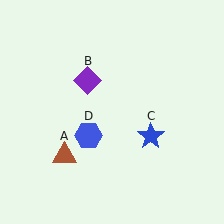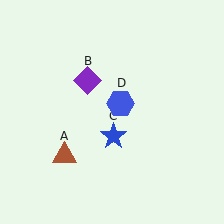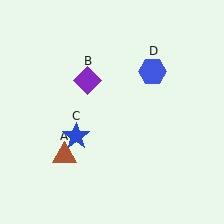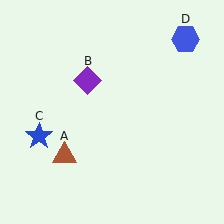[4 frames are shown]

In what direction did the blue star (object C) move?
The blue star (object C) moved left.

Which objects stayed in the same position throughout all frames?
Brown triangle (object A) and purple diamond (object B) remained stationary.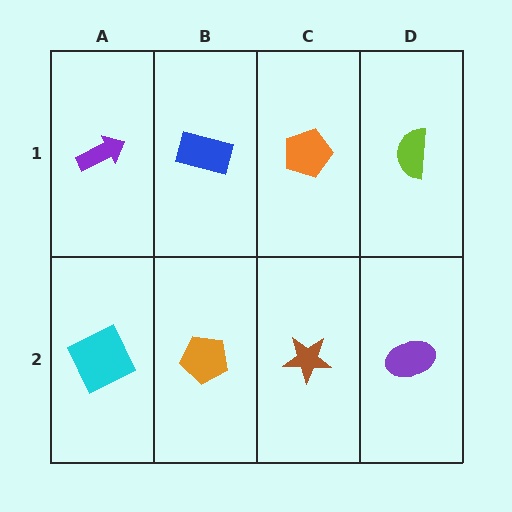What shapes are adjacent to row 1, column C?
A brown star (row 2, column C), a blue rectangle (row 1, column B), a lime semicircle (row 1, column D).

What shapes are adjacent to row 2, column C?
An orange pentagon (row 1, column C), an orange pentagon (row 2, column B), a purple ellipse (row 2, column D).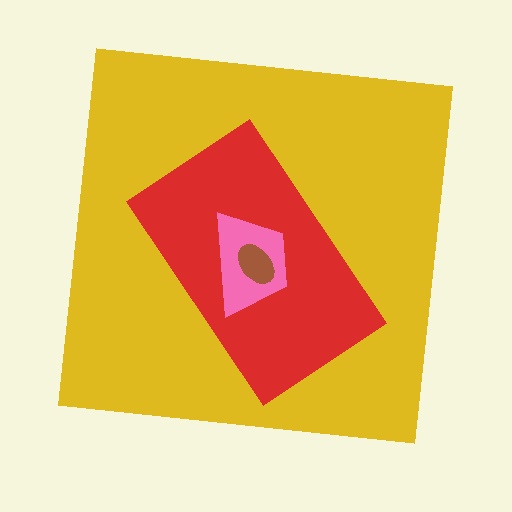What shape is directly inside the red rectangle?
The pink trapezoid.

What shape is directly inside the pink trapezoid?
The brown ellipse.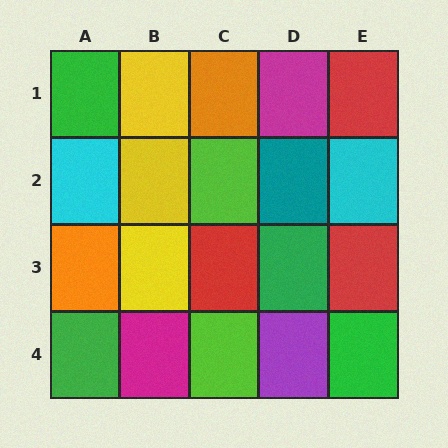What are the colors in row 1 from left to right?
Green, yellow, orange, magenta, red.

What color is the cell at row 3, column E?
Red.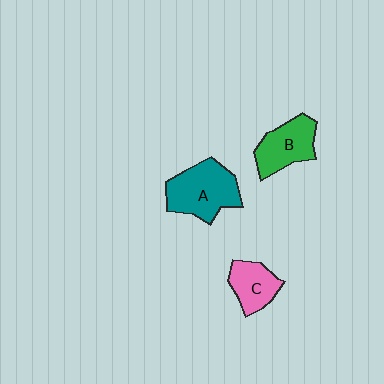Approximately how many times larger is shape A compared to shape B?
Approximately 1.3 times.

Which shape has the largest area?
Shape A (teal).